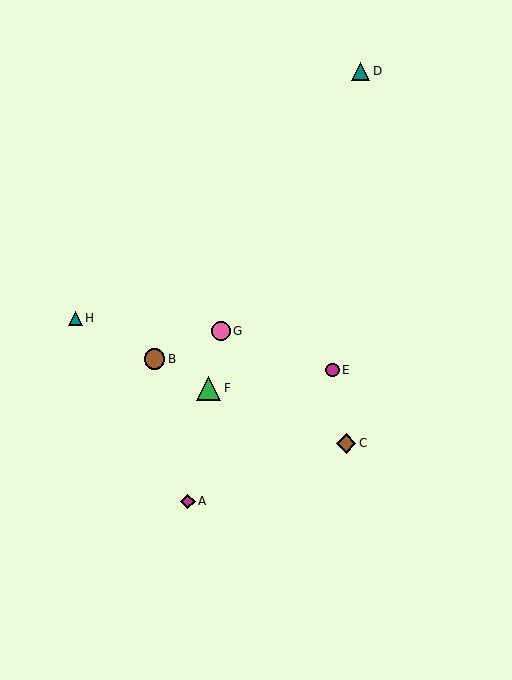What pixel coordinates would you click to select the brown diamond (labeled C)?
Click at (346, 443) to select the brown diamond C.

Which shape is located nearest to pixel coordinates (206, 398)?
The green triangle (labeled F) at (208, 388) is nearest to that location.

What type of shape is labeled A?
Shape A is a magenta diamond.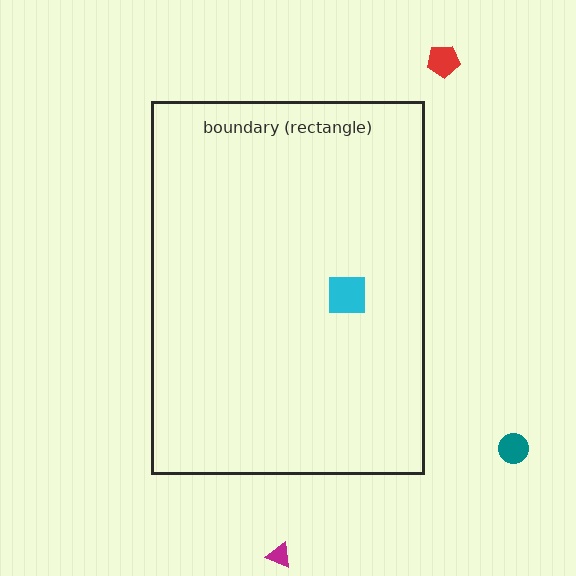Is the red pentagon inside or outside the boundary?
Outside.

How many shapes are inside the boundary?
1 inside, 3 outside.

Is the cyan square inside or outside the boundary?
Inside.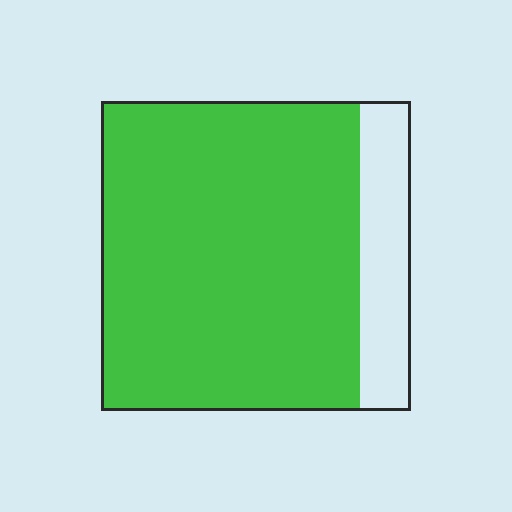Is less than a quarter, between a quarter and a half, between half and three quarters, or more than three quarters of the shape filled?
More than three quarters.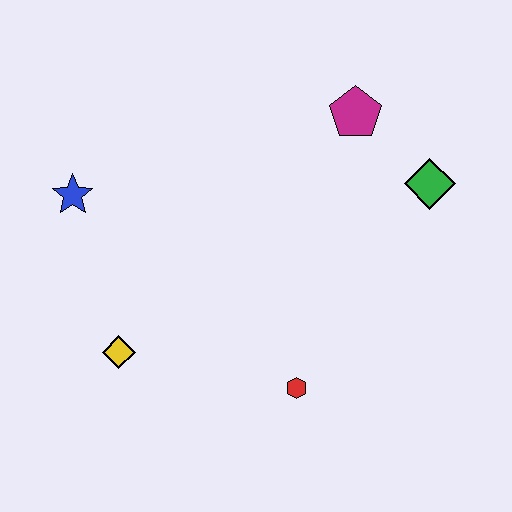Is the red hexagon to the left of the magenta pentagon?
Yes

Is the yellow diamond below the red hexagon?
No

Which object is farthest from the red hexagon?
The blue star is farthest from the red hexagon.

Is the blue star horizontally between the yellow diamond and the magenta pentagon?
No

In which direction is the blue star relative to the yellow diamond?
The blue star is above the yellow diamond.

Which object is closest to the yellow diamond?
The blue star is closest to the yellow diamond.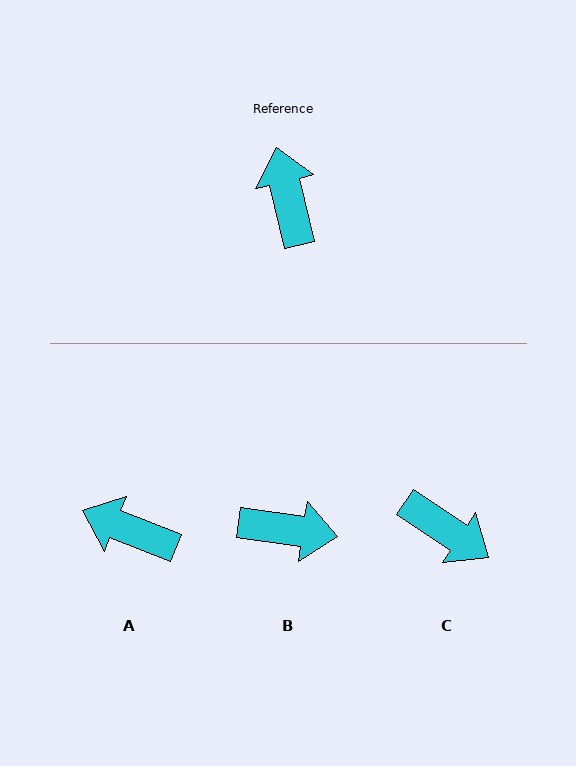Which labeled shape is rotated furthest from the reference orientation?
C, about 137 degrees away.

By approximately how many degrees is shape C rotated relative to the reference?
Approximately 137 degrees clockwise.